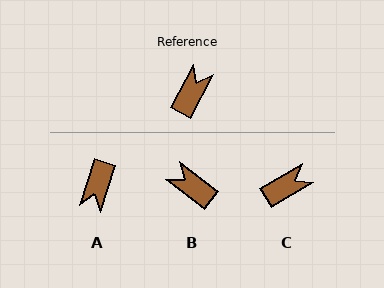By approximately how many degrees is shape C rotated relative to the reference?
Approximately 32 degrees clockwise.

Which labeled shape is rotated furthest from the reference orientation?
A, about 169 degrees away.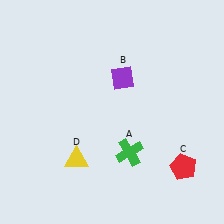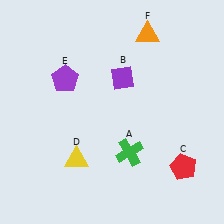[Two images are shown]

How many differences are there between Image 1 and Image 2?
There are 2 differences between the two images.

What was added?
A purple pentagon (E), an orange triangle (F) were added in Image 2.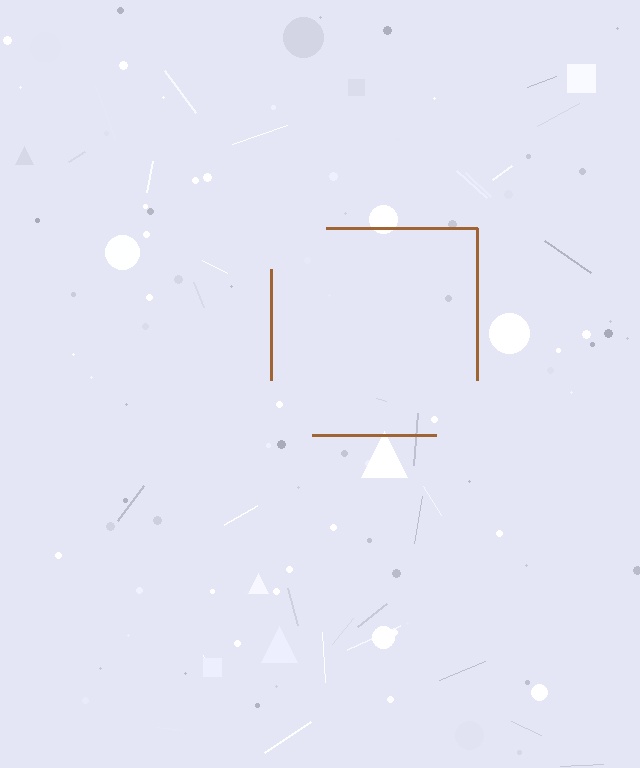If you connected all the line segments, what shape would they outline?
They would outline a square.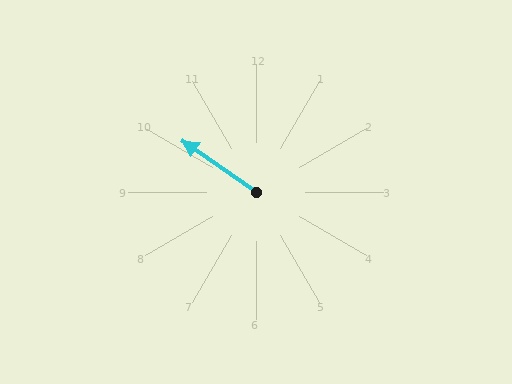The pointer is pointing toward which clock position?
Roughly 10 o'clock.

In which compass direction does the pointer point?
Northwest.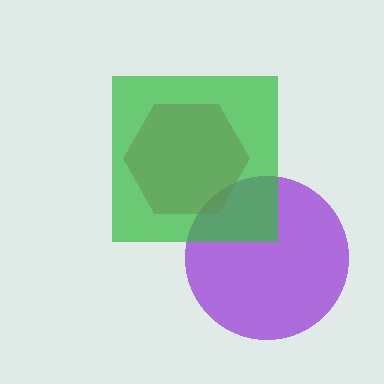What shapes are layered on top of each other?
The layered shapes are: a purple circle, a magenta hexagon, a green square.